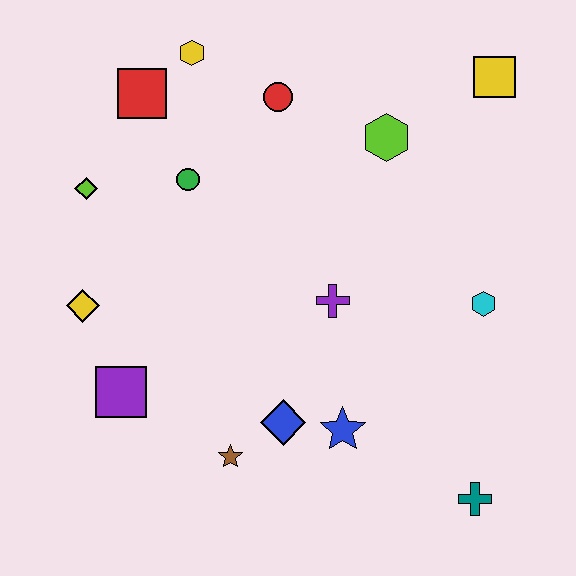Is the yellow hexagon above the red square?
Yes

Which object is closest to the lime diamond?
The green circle is closest to the lime diamond.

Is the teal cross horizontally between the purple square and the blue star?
No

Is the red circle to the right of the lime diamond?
Yes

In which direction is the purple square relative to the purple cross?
The purple square is to the left of the purple cross.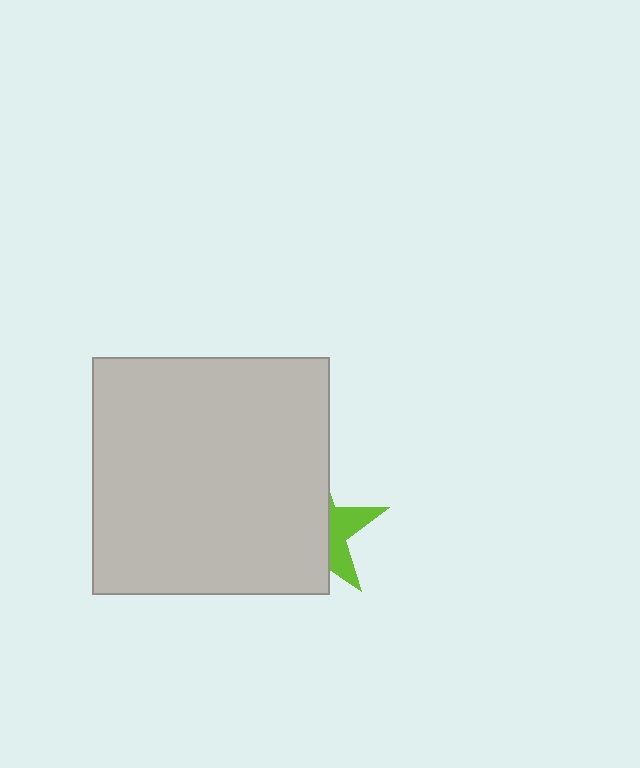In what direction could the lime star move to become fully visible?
The lime star could move right. That would shift it out from behind the light gray square entirely.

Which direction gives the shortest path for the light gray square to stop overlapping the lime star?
Moving left gives the shortest separation.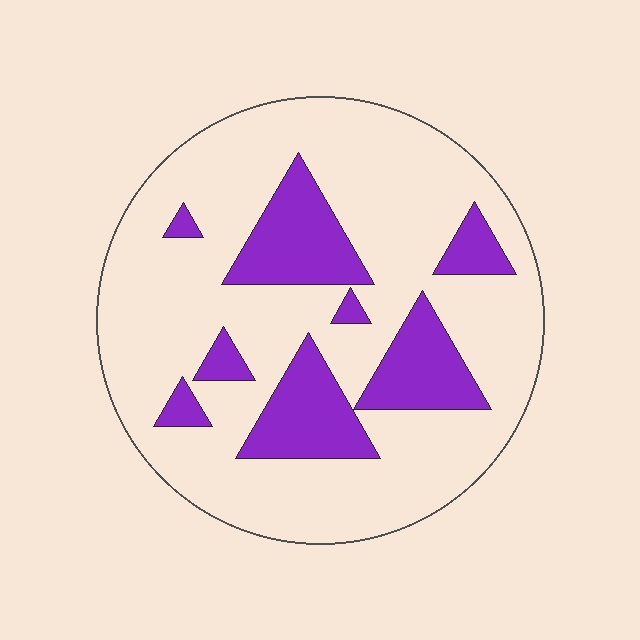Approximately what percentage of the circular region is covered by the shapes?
Approximately 25%.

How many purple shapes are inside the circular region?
8.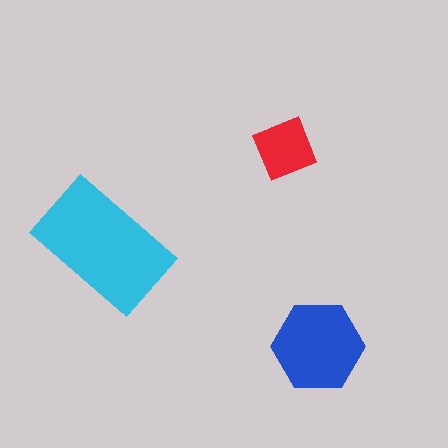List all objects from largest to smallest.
The cyan rectangle, the blue hexagon, the red square.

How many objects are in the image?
There are 3 objects in the image.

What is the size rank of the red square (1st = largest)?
3rd.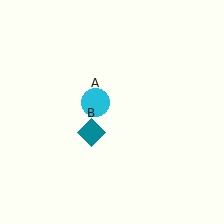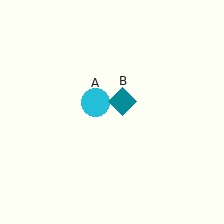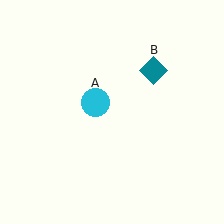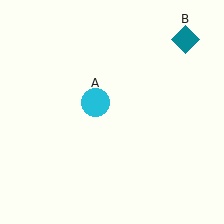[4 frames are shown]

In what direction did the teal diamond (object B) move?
The teal diamond (object B) moved up and to the right.